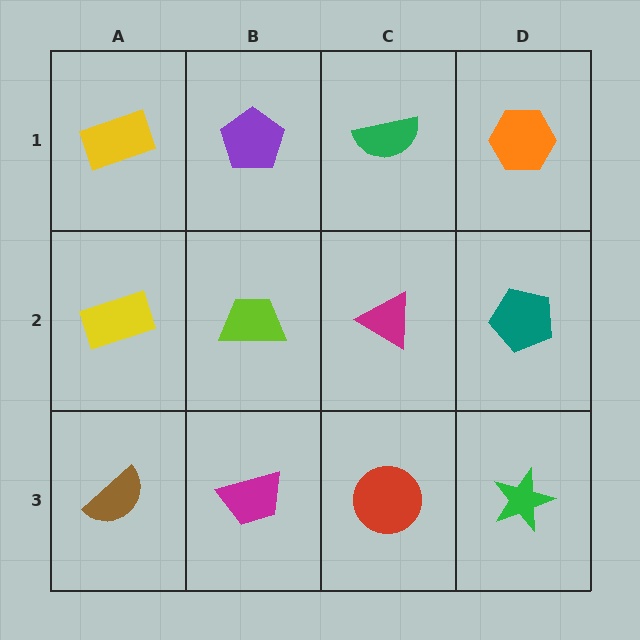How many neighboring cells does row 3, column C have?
3.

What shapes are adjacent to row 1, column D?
A teal pentagon (row 2, column D), a green semicircle (row 1, column C).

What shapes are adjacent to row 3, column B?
A lime trapezoid (row 2, column B), a brown semicircle (row 3, column A), a red circle (row 3, column C).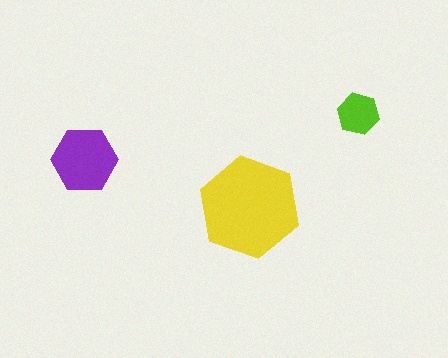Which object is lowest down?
The yellow hexagon is bottommost.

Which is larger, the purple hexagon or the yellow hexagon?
The yellow one.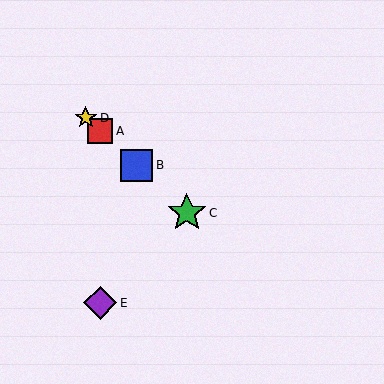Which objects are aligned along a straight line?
Objects A, B, C, D are aligned along a straight line.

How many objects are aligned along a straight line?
4 objects (A, B, C, D) are aligned along a straight line.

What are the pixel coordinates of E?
Object E is at (100, 303).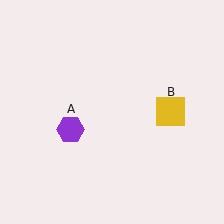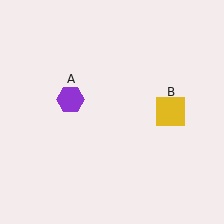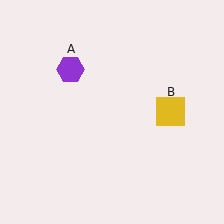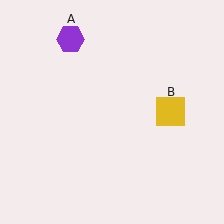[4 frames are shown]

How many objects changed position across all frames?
1 object changed position: purple hexagon (object A).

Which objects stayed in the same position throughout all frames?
Yellow square (object B) remained stationary.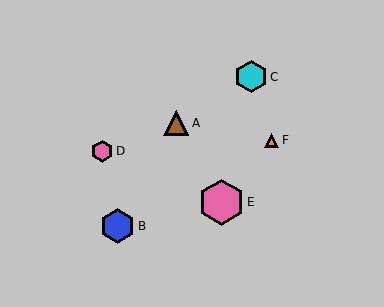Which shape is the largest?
The pink hexagon (labeled E) is the largest.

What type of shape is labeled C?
Shape C is a cyan hexagon.